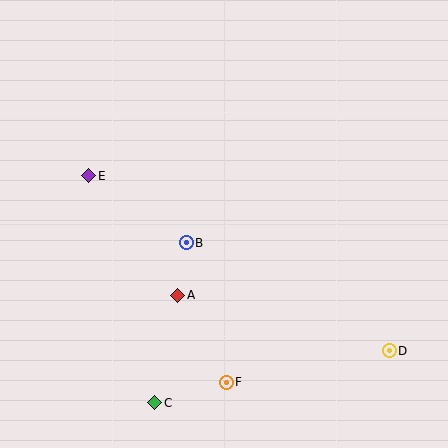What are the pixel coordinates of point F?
Point F is at (226, 382).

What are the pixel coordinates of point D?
Point D is at (389, 351).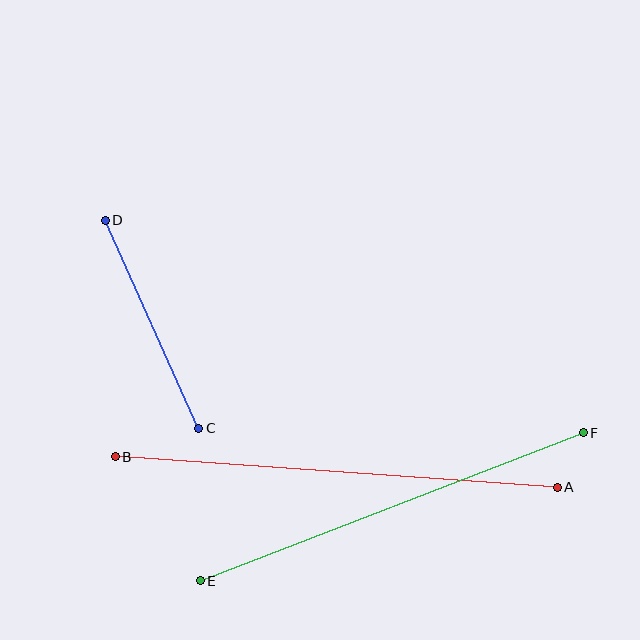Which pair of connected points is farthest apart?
Points A and B are farthest apart.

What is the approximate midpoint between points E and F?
The midpoint is at approximately (392, 507) pixels.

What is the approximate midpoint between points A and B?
The midpoint is at approximately (336, 472) pixels.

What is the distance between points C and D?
The distance is approximately 228 pixels.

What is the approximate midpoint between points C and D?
The midpoint is at approximately (152, 324) pixels.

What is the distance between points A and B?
The distance is approximately 443 pixels.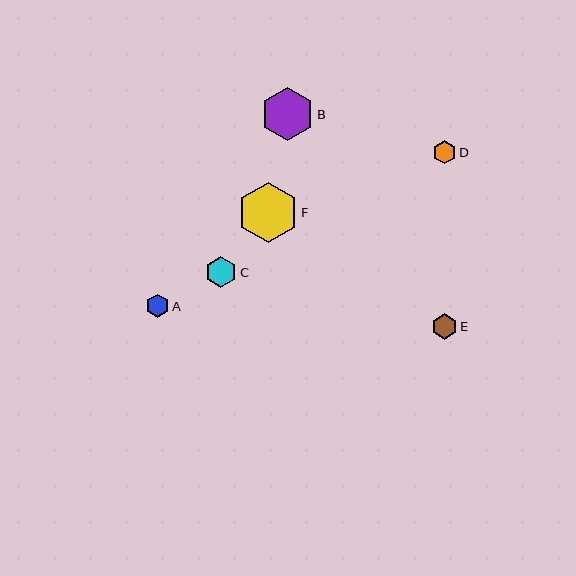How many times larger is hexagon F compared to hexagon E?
Hexagon F is approximately 2.4 times the size of hexagon E.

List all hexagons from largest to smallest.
From largest to smallest: F, B, C, E, D, A.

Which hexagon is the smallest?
Hexagon A is the smallest with a size of approximately 23 pixels.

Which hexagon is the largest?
Hexagon F is the largest with a size of approximately 61 pixels.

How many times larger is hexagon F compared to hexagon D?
Hexagon F is approximately 2.6 times the size of hexagon D.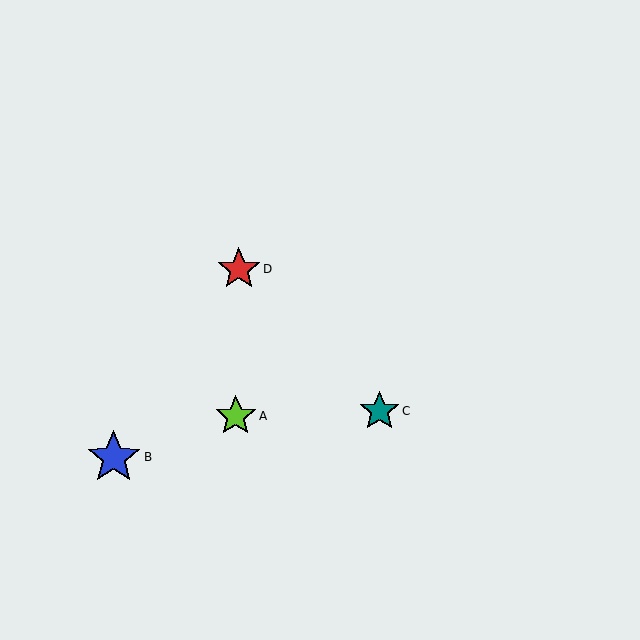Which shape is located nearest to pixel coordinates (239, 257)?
The red star (labeled D) at (239, 269) is nearest to that location.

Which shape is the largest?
The blue star (labeled B) is the largest.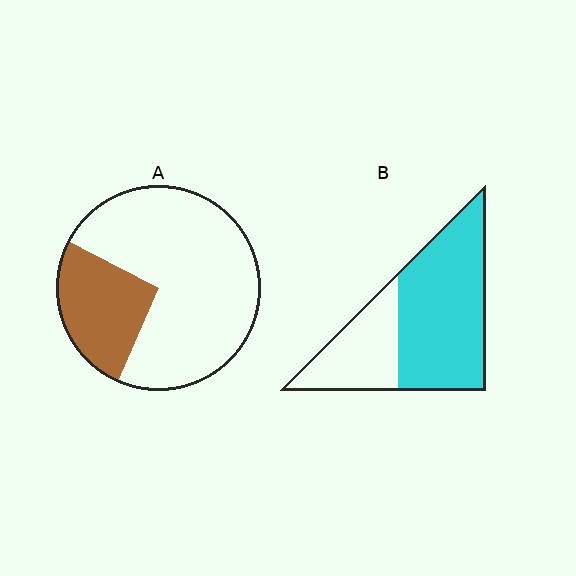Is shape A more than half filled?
No.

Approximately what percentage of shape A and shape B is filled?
A is approximately 25% and B is approximately 65%.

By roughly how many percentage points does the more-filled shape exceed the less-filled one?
By roughly 40 percentage points (B over A).